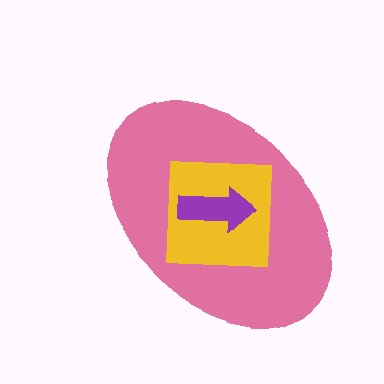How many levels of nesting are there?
3.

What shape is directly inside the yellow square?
The purple arrow.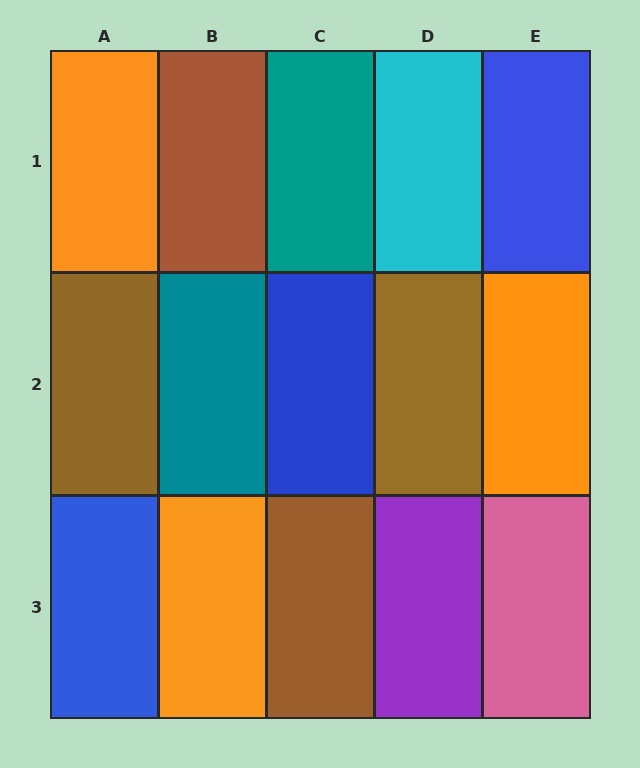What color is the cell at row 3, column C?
Brown.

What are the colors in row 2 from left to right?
Brown, teal, blue, brown, orange.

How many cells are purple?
1 cell is purple.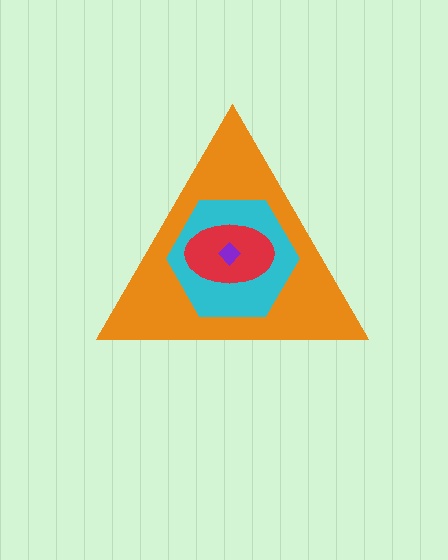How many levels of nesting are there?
4.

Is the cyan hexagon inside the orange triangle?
Yes.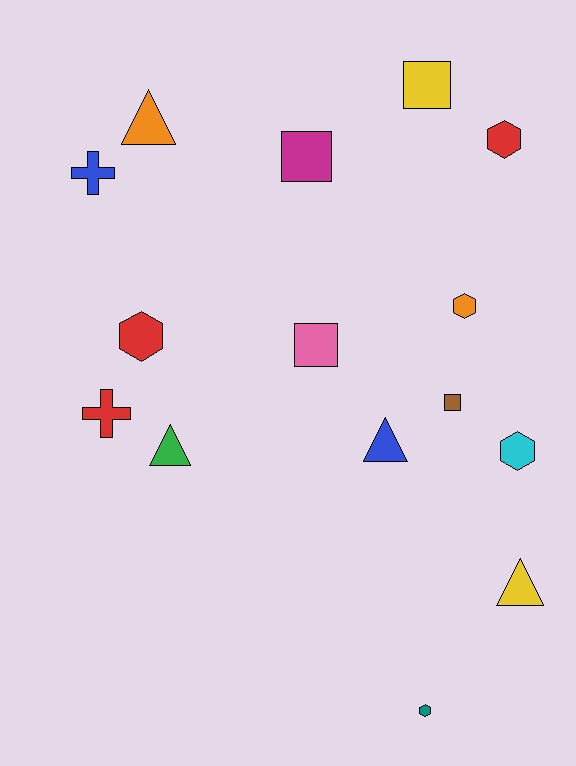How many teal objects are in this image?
There is 1 teal object.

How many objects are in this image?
There are 15 objects.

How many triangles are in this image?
There are 4 triangles.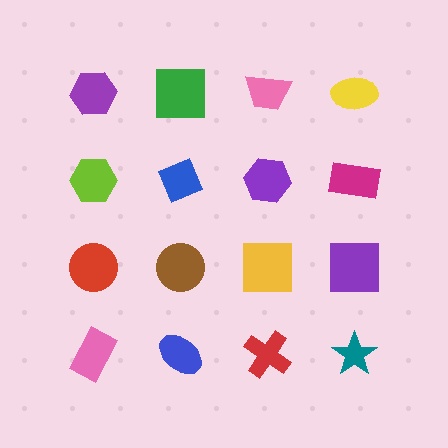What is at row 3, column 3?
A yellow square.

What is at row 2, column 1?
A lime hexagon.